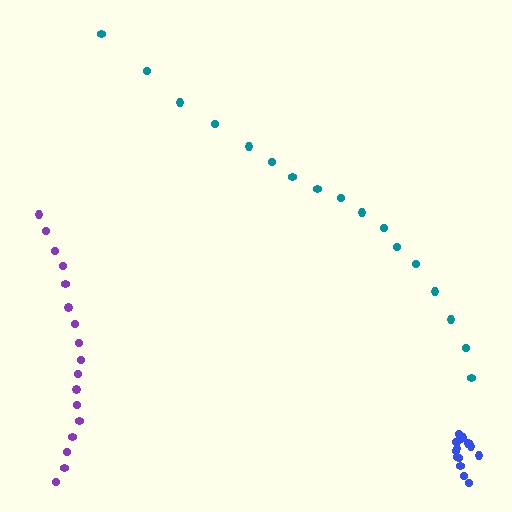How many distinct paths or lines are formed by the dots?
There are 3 distinct paths.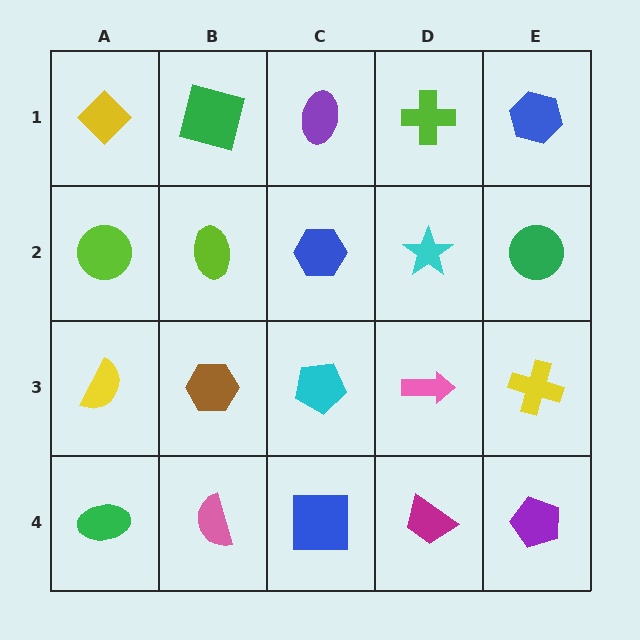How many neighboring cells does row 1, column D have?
3.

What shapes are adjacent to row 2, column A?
A yellow diamond (row 1, column A), a yellow semicircle (row 3, column A), a lime ellipse (row 2, column B).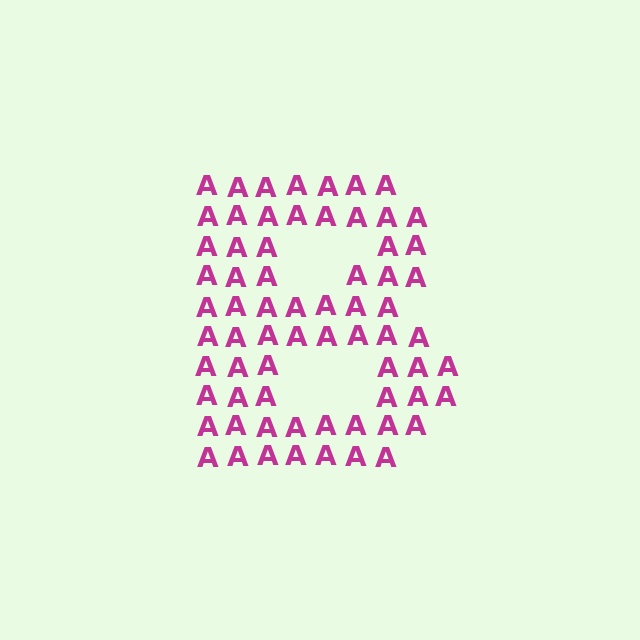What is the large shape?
The large shape is the letter B.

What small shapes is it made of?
It is made of small letter A's.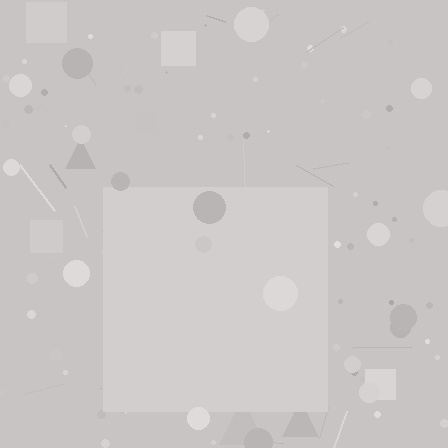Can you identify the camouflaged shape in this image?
The camouflaged shape is a square.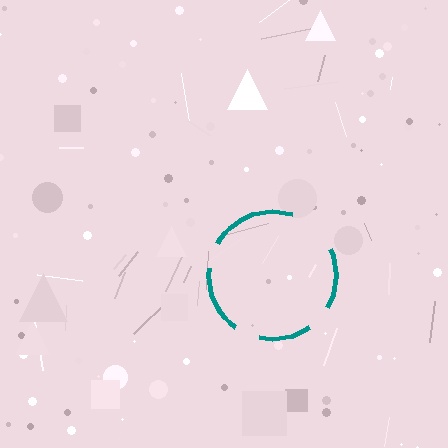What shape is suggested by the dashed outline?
The dashed outline suggests a circle.